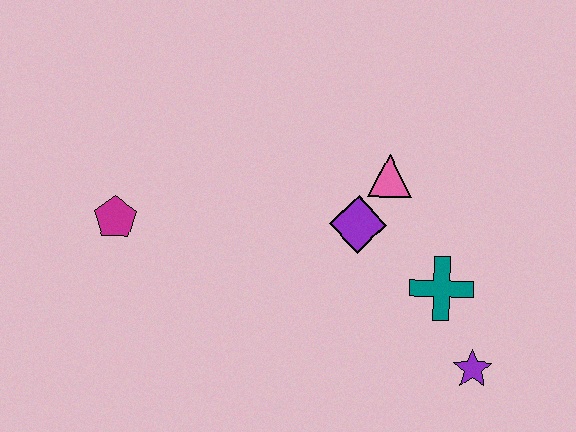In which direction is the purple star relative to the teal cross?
The purple star is below the teal cross.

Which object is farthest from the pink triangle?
The magenta pentagon is farthest from the pink triangle.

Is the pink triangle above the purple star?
Yes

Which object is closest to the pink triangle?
The purple diamond is closest to the pink triangle.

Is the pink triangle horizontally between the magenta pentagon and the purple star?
Yes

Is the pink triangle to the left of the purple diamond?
No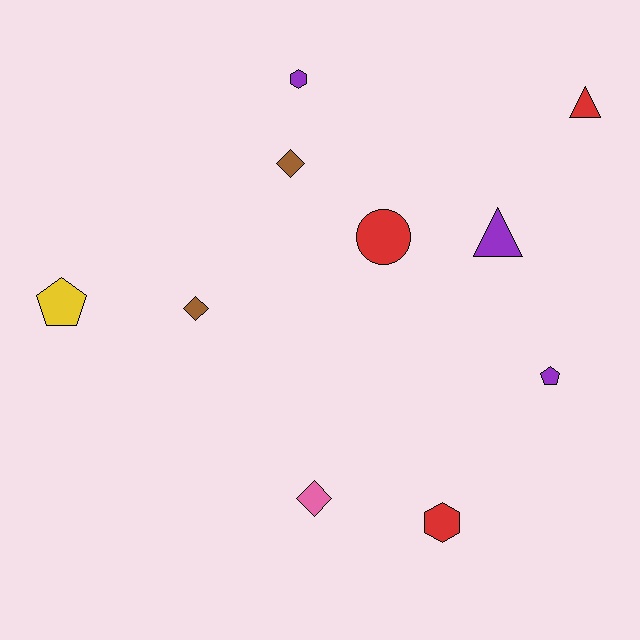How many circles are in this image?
There is 1 circle.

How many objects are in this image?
There are 10 objects.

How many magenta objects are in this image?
There are no magenta objects.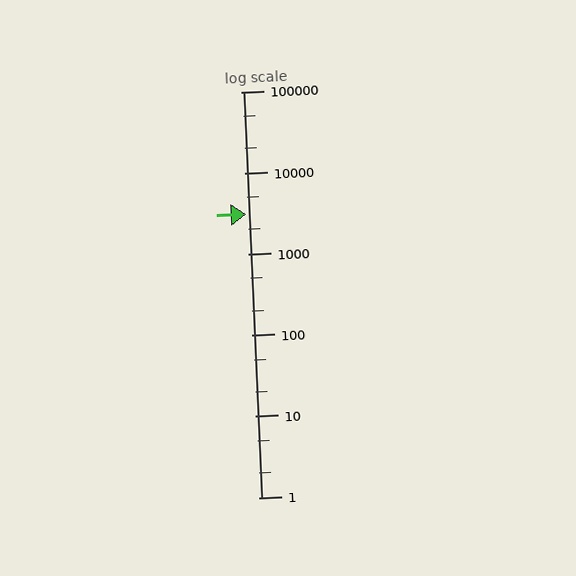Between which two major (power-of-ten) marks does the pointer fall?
The pointer is between 1000 and 10000.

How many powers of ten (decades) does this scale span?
The scale spans 5 decades, from 1 to 100000.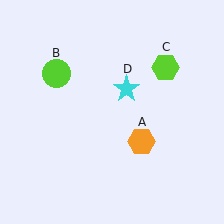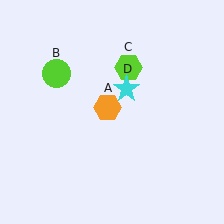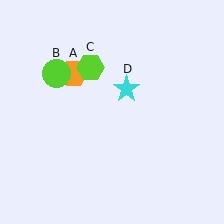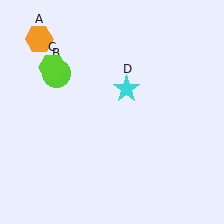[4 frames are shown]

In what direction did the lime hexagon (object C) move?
The lime hexagon (object C) moved left.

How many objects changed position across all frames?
2 objects changed position: orange hexagon (object A), lime hexagon (object C).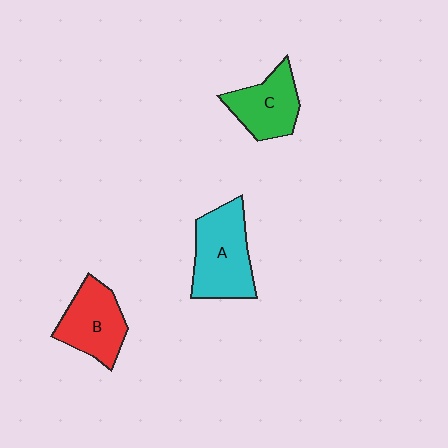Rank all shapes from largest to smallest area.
From largest to smallest: A (cyan), B (red), C (green).